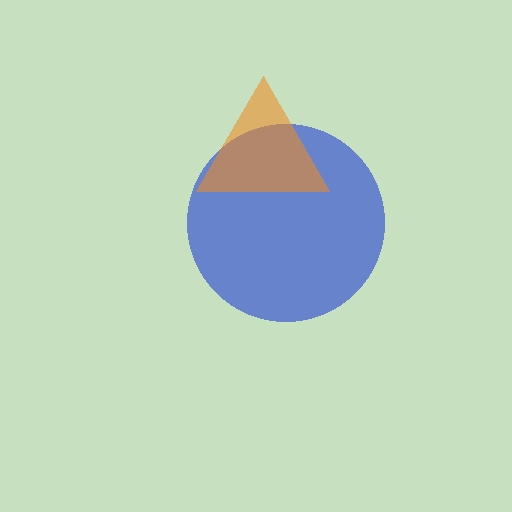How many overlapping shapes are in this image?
There are 2 overlapping shapes in the image.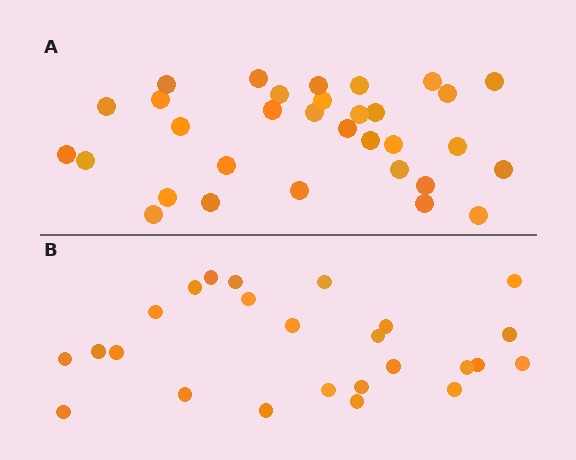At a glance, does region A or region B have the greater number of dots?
Region A (the top region) has more dots.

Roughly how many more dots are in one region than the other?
Region A has roughly 8 or so more dots than region B.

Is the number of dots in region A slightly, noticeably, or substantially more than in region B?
Region A has noticeably more, but not dramatically so. The ratio is roughly 1.3 to 1.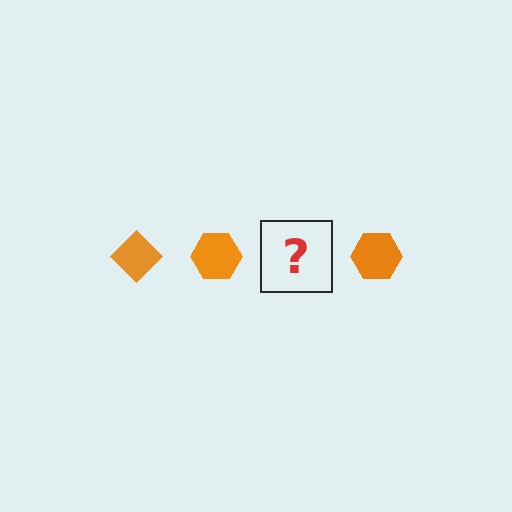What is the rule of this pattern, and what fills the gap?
The rule is that the pattern cycles through diamond, hexagon shapes in orange. The gap should be filled with an orange diamond.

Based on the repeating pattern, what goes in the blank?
The blank should be an orange diamond.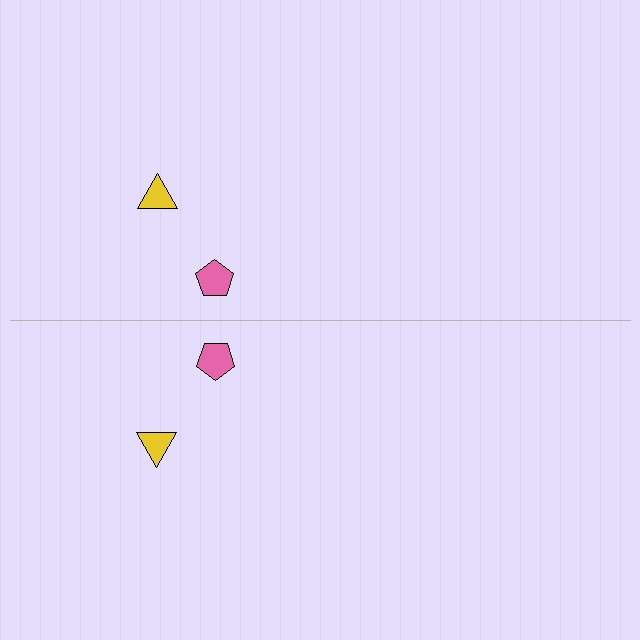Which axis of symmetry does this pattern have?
The pattern has a horizontal axis of symmetry running through the center of the image.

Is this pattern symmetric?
Yes, this pattern has bilateral (reflection) symmetry.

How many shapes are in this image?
There are 4 shapes in this image.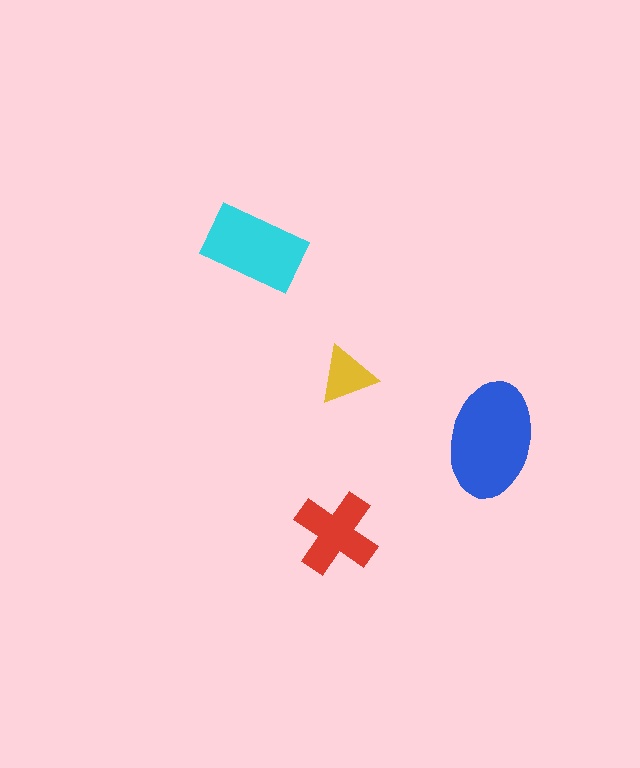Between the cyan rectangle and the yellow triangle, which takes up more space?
The cyan rectangle.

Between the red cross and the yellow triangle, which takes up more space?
The red cross.